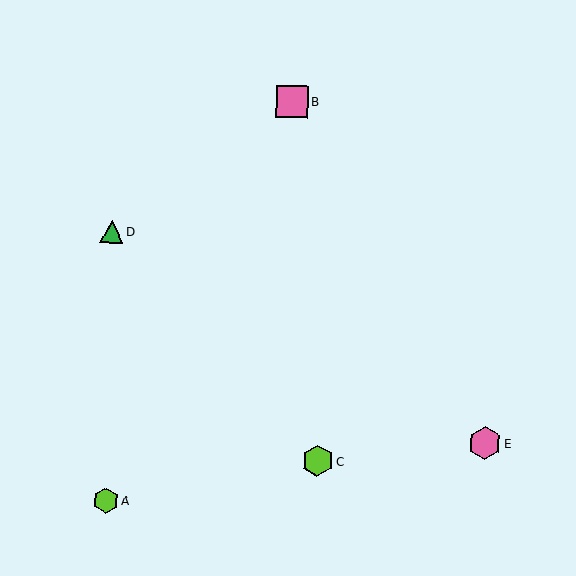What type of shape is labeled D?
Shape D is a green triangle.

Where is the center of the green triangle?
The center of the green triangle is at (112, 231).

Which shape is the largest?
The pink hexagon (labeled E) is the largest.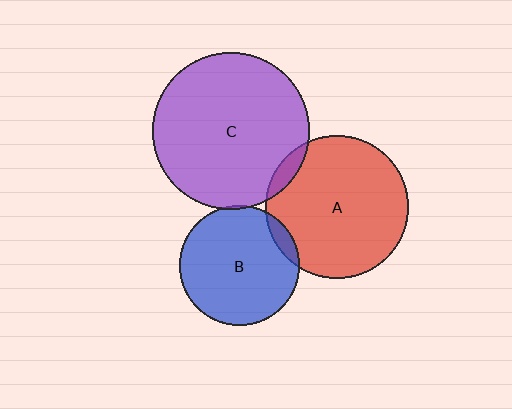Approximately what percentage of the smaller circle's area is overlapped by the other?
Approximately 5%.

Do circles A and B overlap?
Yes.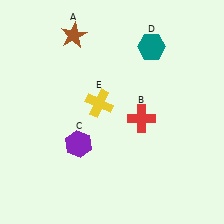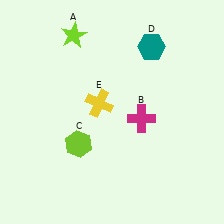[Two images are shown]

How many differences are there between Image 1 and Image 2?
There are 3 differences between the two images.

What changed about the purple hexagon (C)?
In Image 1, C is purple. In Image 2, it changed to lime.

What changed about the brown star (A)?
In Image 1, A is brown. In Image 2, it changed to lime.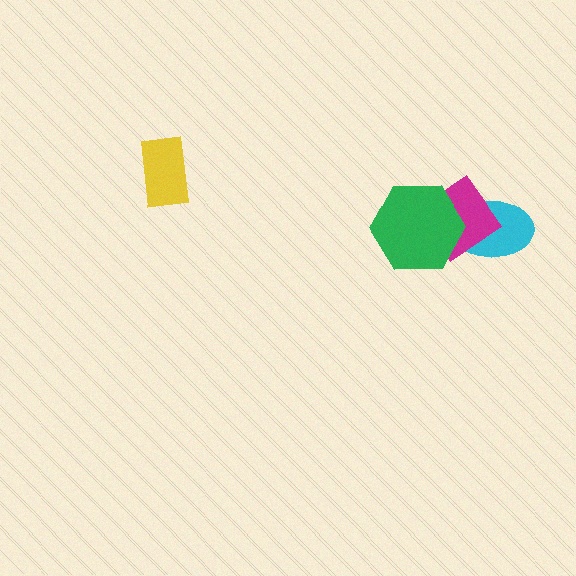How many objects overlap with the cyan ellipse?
2 objects overlap with the cyan ellipse.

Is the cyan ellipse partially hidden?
Yes, it is partially covered by another shape.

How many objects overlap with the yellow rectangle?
0 objects overlap with the yellow rectangle.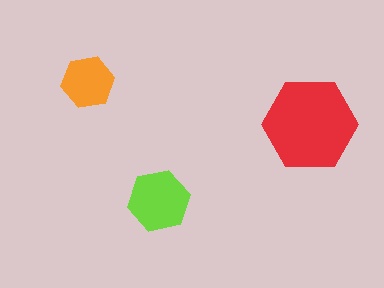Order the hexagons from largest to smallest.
the red one, the lime one, the orange one.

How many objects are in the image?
There are 3 objects in the image.